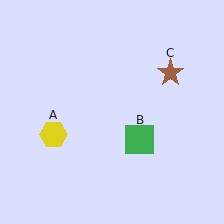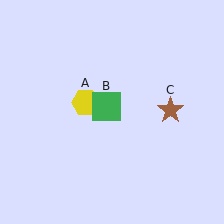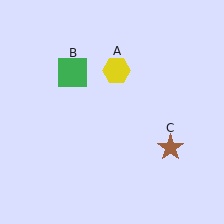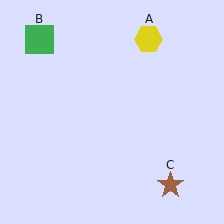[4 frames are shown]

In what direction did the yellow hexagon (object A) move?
The yellow hexagon (object A) moved up and to the right.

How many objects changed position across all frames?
3 objects changed position: yellow hexagon (object A), green square (object B), brown star (object C).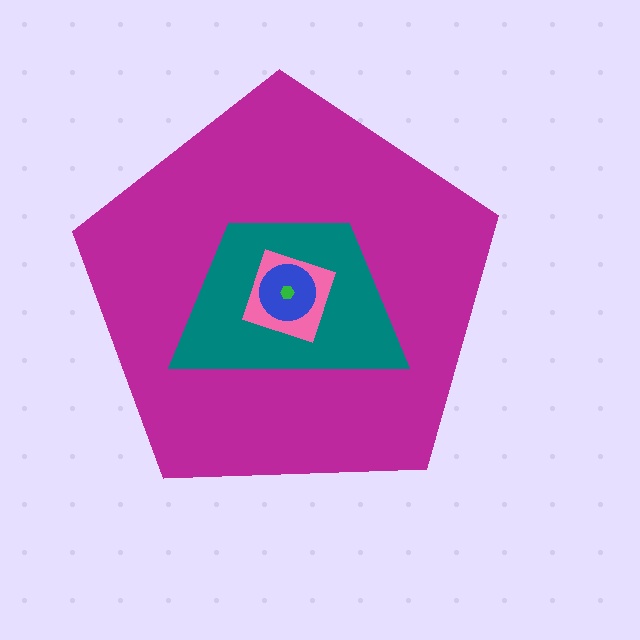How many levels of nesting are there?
5.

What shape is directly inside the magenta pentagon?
The teal trapezoid.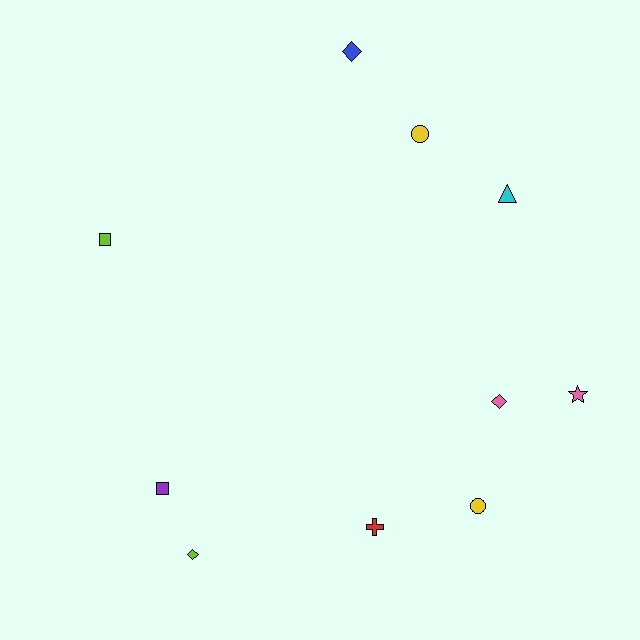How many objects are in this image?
There are 10 objects.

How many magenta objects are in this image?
There are no magenta objects.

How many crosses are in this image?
There is 1 cross.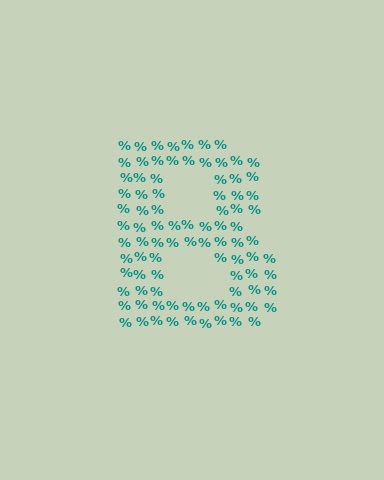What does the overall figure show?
The overall figure shows the letter B.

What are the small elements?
The small elements are percent signs.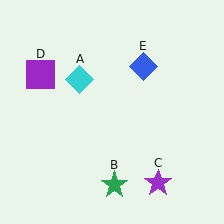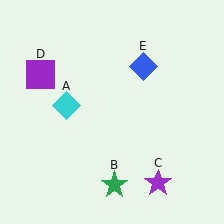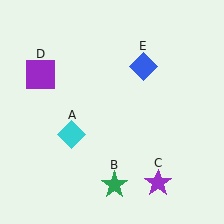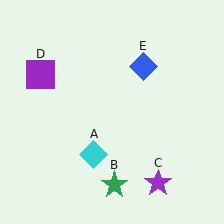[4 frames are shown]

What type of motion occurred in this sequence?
The cyan diamond (object A) rotated counterclockwise around the center of the scene.